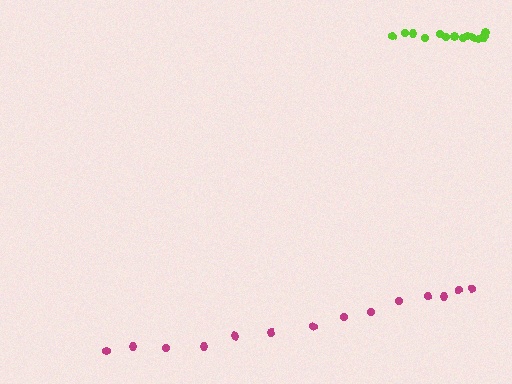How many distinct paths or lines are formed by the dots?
There are 2 distinct paths.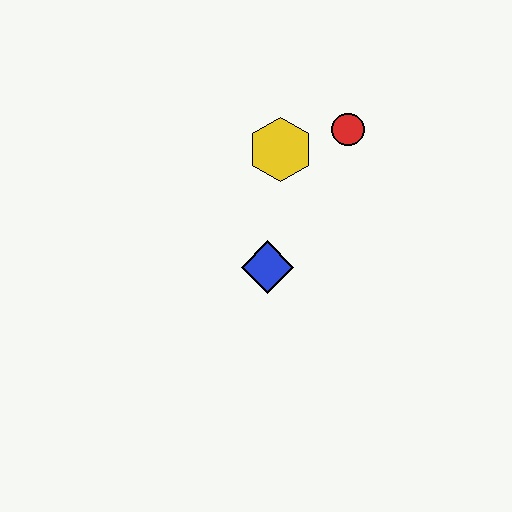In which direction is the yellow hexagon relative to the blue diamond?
The yellow hexagon is above the blue diamond.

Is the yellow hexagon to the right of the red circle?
No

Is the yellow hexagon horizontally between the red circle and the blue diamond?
Yes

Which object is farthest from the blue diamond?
The red circle is farthest from the blue diamond.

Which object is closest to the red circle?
The yellow hexagon is closest to the red circle.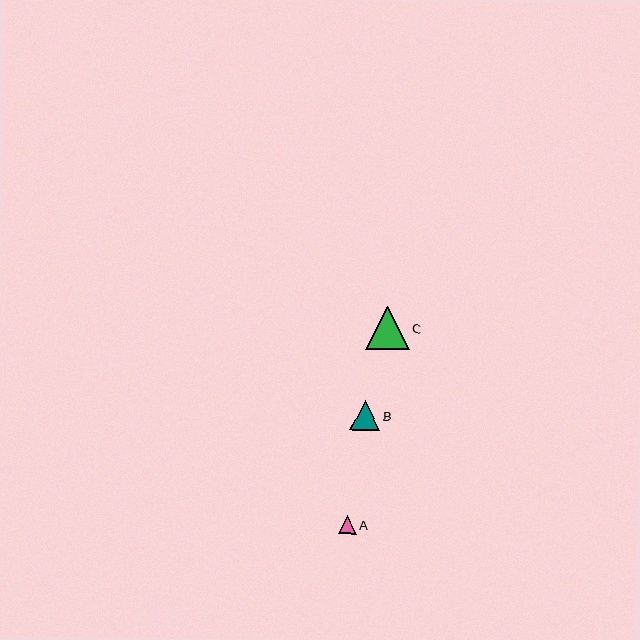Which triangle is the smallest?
Triangle A is the smallest with a size of approximately 18 pixels.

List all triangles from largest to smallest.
From largest to smallest: C, B, A.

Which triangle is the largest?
Triangle C is the largest with a size of approximately 43 pixels.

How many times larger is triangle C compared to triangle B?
Triangle C is approximately 1.4 times the size of triangle B.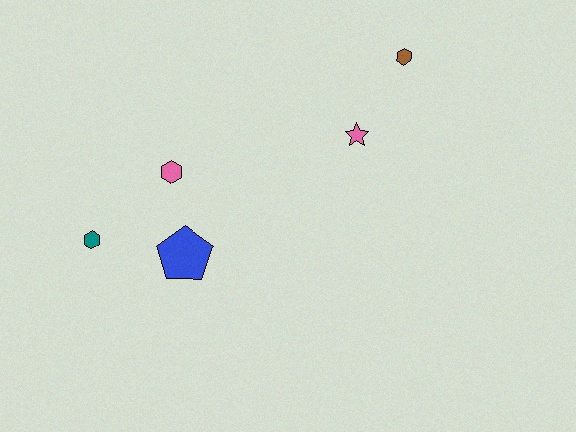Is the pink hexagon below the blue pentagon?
No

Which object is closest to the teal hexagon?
The blue pentagon is closest to the teal hexagon.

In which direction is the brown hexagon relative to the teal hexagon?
The brown hexagon is to the right of the teal hexagon.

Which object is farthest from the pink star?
The teal hexagon is farthest from the pink star.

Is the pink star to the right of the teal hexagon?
Yes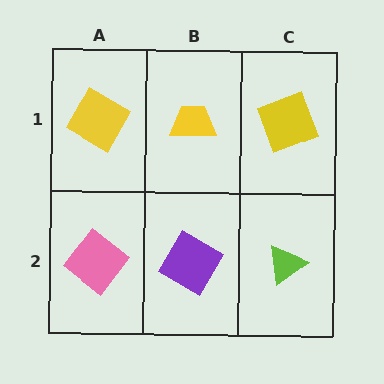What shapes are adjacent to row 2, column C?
A yellow square (row 1, column C), a purple square (row 2, column B).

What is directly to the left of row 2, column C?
A purple square.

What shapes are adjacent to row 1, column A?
A pink diamond (row 2, column A), a yellow trapezoid (row 1, column B).